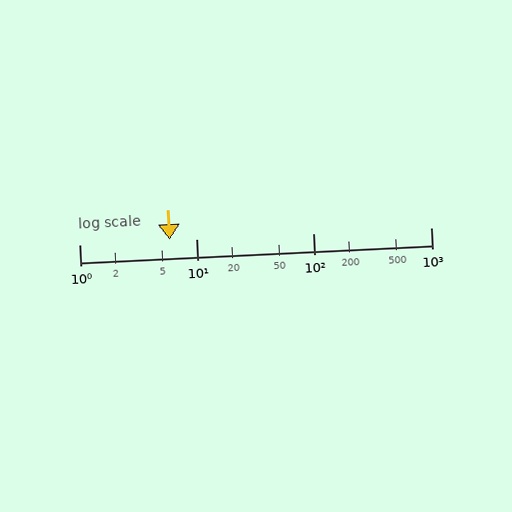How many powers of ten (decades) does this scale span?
The scale spans 3 decades, from 1 to 1000.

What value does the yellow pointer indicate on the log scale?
The pointer indicates approximately 5.9.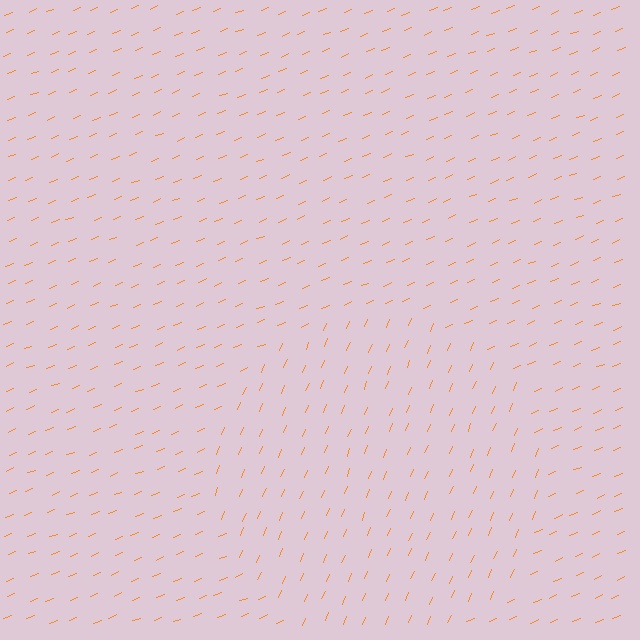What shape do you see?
I see a circle.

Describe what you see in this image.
The image is filled with small orange line segments. A circle region in the image has lines oriented differently from the surrounding lines, creating a visible texture boundary.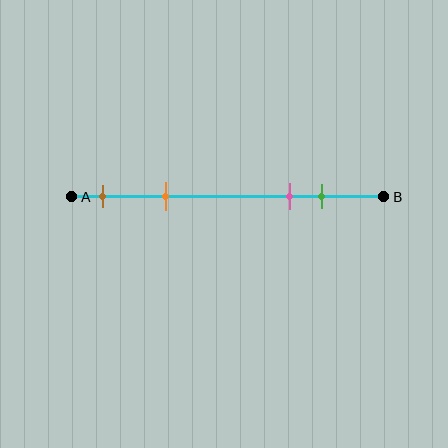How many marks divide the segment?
There are 4 marks dividing the segment.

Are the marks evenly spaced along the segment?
No, the marks are not evenly spaced.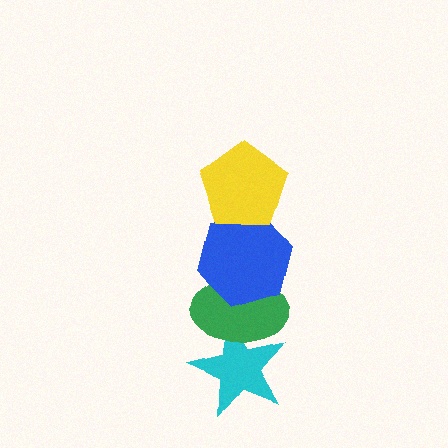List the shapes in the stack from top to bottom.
From top to bottom: the yellow pentagon, the blue hexagon, the green ellipse, the cyan star.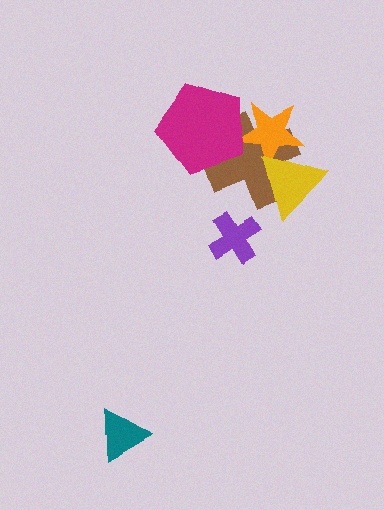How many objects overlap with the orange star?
3 objects overlap with the orange star.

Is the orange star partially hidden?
Yes, it is partially covered by another shape.